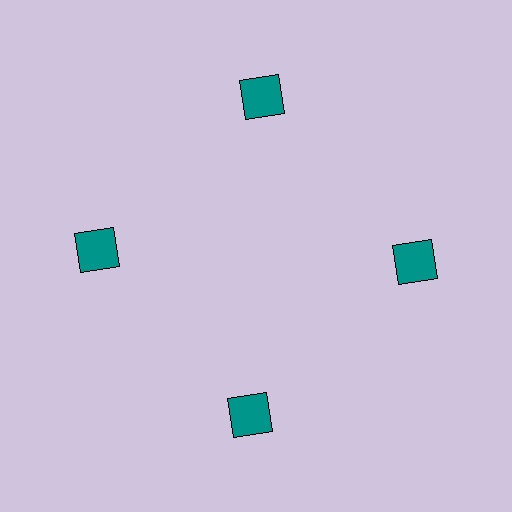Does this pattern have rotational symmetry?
Yes, this pattern has 4-fold rotational symmetry. It looks the same after rotating 90 degrees around the center.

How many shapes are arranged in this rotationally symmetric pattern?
There are 4 shapes, arranged in 4 groups of 1.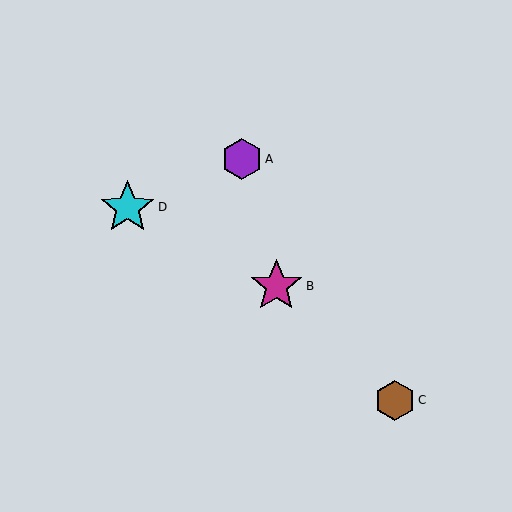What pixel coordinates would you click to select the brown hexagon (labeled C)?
Click at (395, 400) to select the brown hexagon C.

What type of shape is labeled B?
Shape B is a magenta star.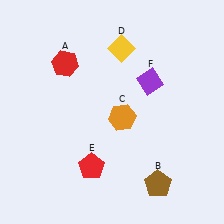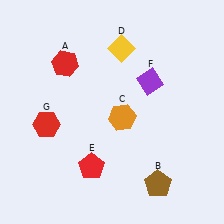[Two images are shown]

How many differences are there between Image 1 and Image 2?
There is 1 difference between the two images.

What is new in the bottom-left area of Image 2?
A red hexagon (G) was added in the bottom-left area of Image 2.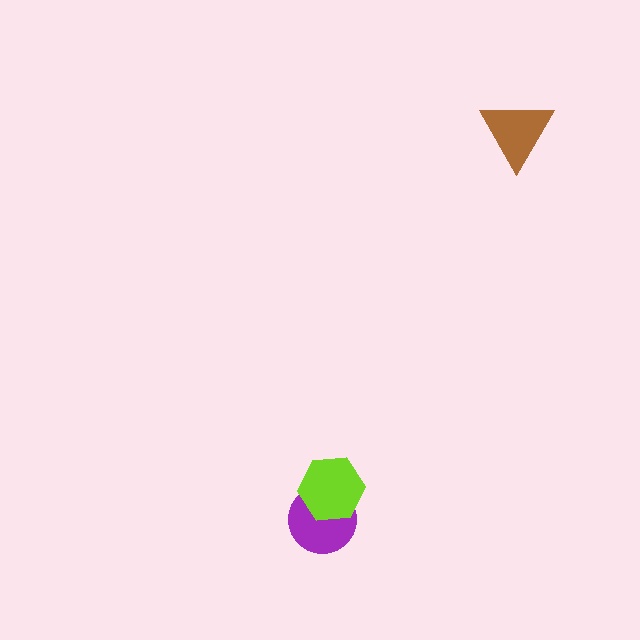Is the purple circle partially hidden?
Yes, it is partially covered by another shape.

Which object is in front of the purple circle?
The lime hexagon is in front of the purple circle.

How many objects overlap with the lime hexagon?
1 object overlaps with the lime hexagon.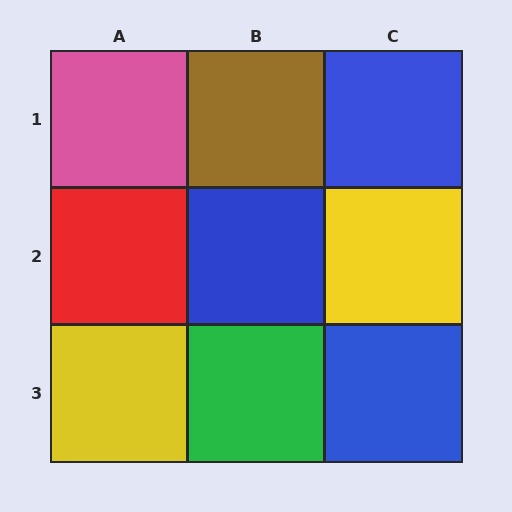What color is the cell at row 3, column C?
Blue.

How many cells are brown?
1 cell is brown.